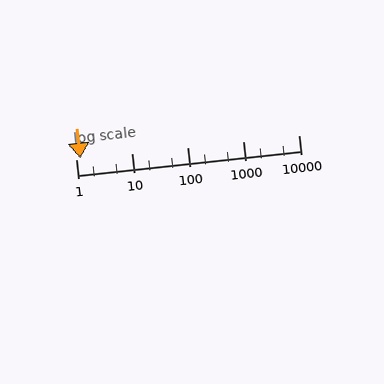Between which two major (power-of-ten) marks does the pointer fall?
The pointer is between 1 and 10.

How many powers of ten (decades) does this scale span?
The scale spans 4 decades, from 1 to 10000.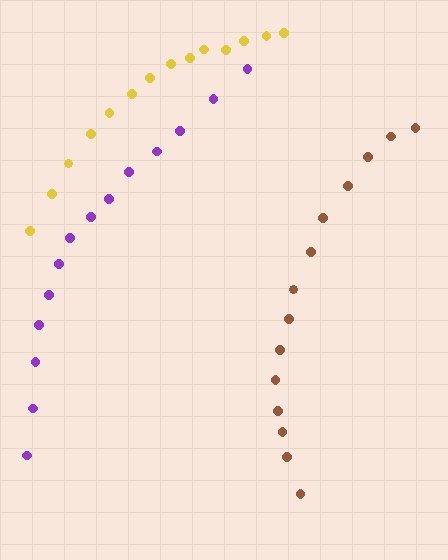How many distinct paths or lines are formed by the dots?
There are 3 distinct paths.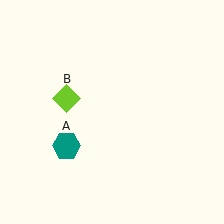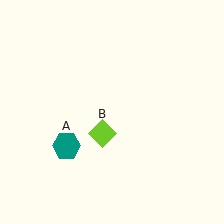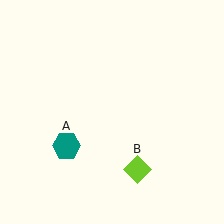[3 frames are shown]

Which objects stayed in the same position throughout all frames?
Teal hexagon (object A) remained stationary.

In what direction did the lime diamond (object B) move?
The lime diamond (object B) moved down and to the right.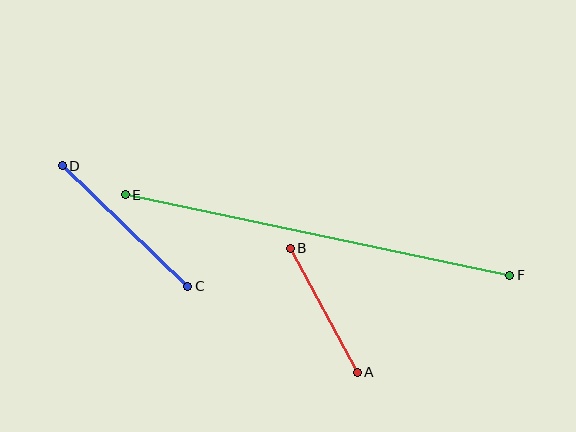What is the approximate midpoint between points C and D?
The midpoint is at approximately (125, 226) pixels.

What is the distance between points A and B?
The distance is approximately 141 pixels.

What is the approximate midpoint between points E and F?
The midpoint is at approximately (318, 235) pixels.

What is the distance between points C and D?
The distance is approximately 174 pixels.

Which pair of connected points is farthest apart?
Points E and F are farthest apart.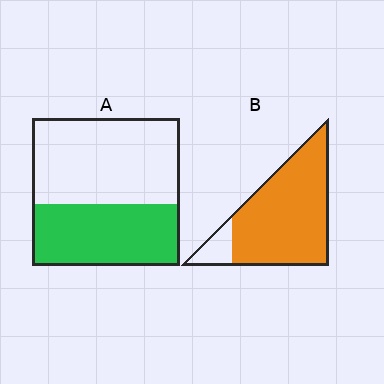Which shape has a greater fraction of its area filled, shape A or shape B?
Shape B.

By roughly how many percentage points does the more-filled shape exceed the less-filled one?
By roughly 45 percentage points (B over A).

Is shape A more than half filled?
No.